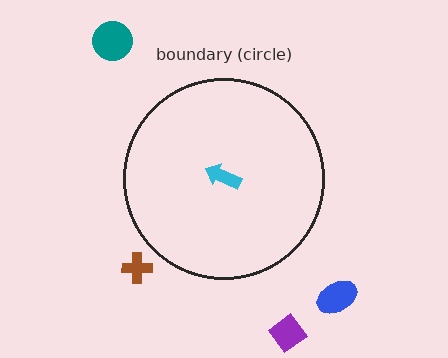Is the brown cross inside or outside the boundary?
Outside.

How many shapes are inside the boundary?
1 inside, 4 outside.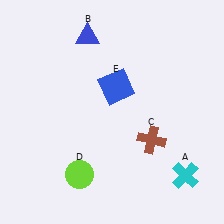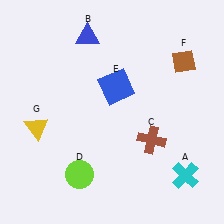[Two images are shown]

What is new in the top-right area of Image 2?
A brown diamond (F) was added in the top-right area of Image 2.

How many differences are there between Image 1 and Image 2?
There are 2 differences between the two images.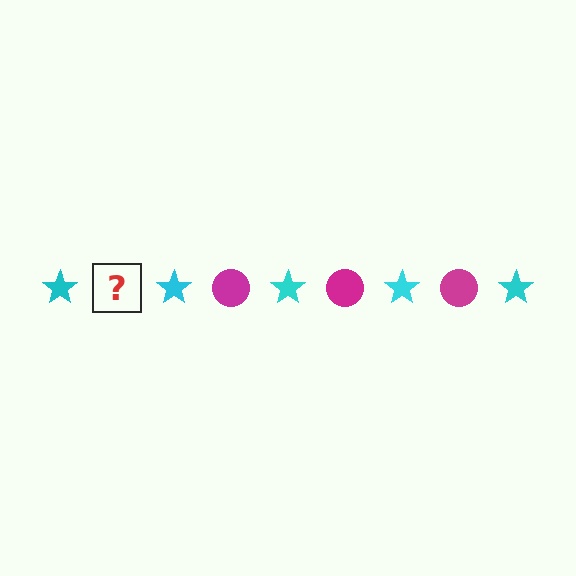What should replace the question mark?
The question mark should be replaced with a magenta circle.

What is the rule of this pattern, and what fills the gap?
The rule is that the pattern alternates between cyan star and magenta circle. The gap should be filled with a magenta circle.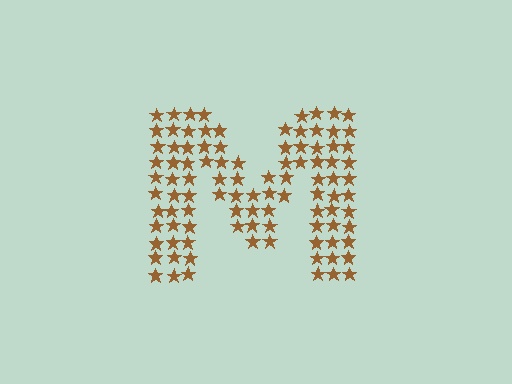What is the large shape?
The large shape is the letter M.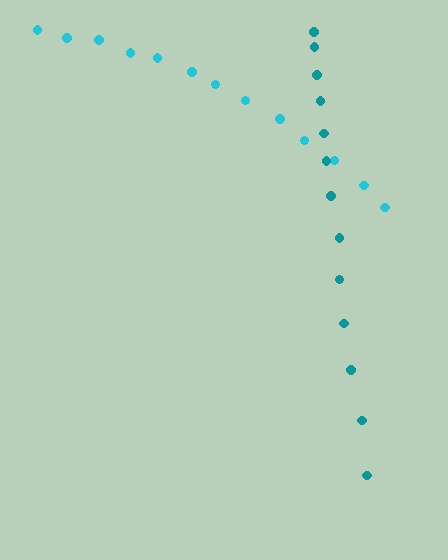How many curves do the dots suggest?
There are 2 distinct paths.